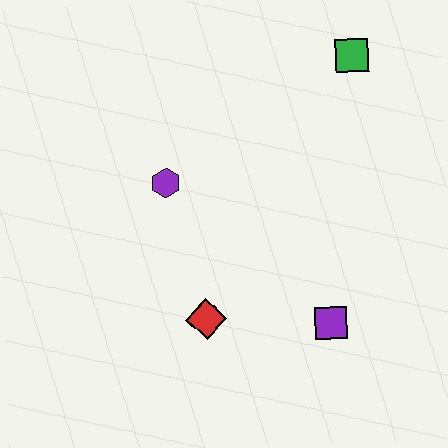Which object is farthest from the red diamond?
The green square is farthest from the red diamond.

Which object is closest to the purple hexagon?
The red diamond is closest to the purple hexagon.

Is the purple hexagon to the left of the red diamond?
Yes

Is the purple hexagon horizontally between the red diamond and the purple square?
No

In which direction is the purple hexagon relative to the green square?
The purple hexagon is to the left of the green square.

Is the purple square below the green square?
Yes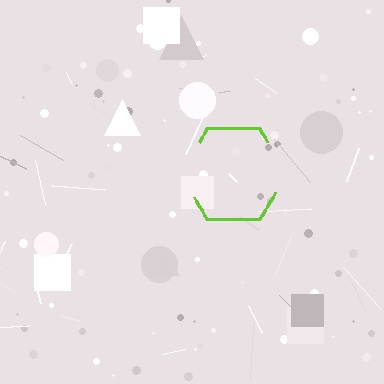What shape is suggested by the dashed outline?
The dashed outline suggests a hexagon.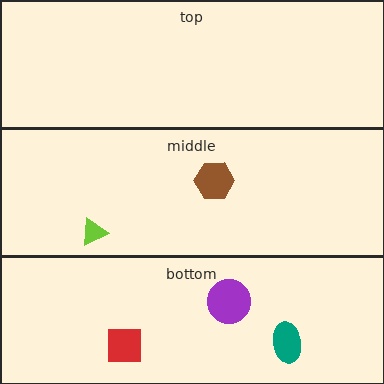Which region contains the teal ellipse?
The bottom region.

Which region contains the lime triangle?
The middle region.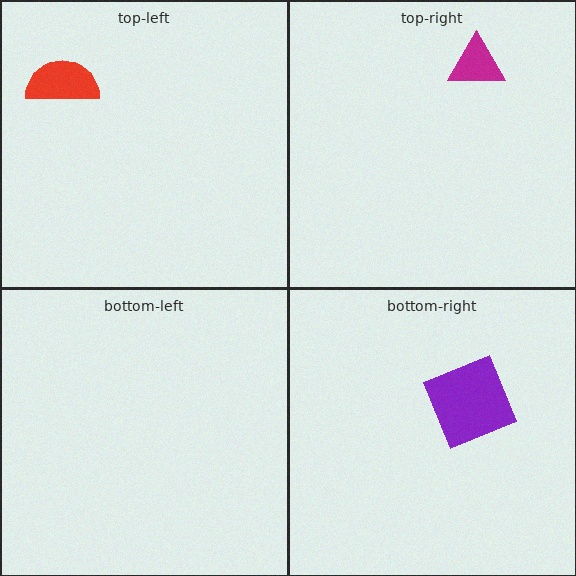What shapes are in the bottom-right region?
The purple diamond.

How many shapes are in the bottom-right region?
1.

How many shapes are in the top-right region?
1.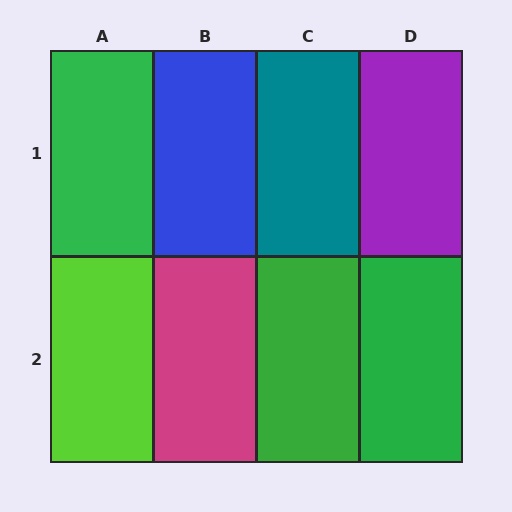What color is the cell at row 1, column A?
Green.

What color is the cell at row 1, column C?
Teal.